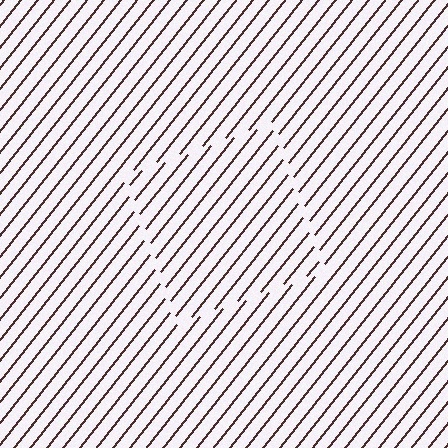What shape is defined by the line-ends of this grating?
An illusory square. The interior of the shape contains the same grating, shifted by half a period — the contour is defined by the phase discontinuity where line-ends from the inner and outer gratings abut.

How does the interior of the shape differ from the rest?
The interior of the shape contains the same grating, shifted by half a period — the contour is defined by the phase discontinuity where line-ends from the inner and outer gratings abut.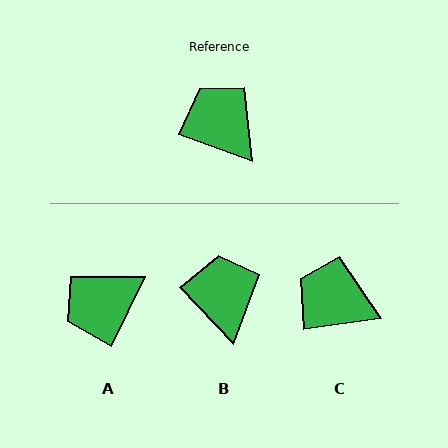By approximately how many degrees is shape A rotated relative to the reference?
Approximately 84 degrees counter-clockwise.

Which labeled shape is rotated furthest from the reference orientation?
A, about 84 degrees away.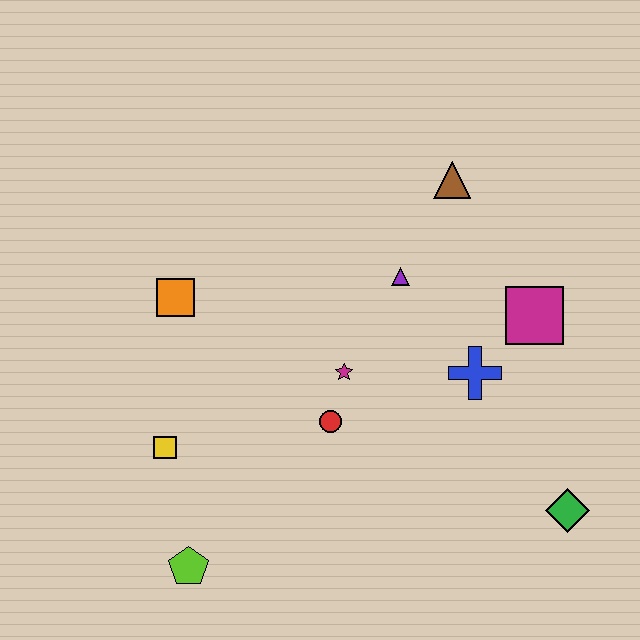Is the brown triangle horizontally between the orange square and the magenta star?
No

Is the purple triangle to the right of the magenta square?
No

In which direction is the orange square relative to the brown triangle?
The orange square is to the left of the brown triangle.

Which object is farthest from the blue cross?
The lime pentagon is farthest from the blue cross.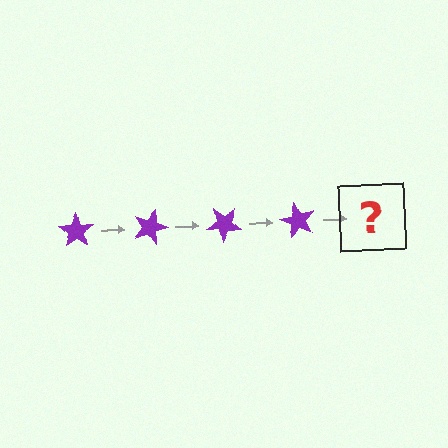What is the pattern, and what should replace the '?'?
The pattern is that the star rotates 20 degrees each step. The '?' should be a purple star rotated 80 degrees.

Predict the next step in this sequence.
The next step is a purple star rotated 80 degrees.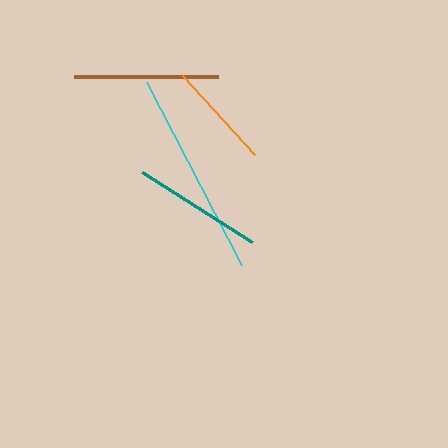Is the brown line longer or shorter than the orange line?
The brown line is longer than the orange line.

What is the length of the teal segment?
The teal segment is approximately 130 pixels long.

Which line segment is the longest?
The cyan line is the longest at approximately 206 pixels.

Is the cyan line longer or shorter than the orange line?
The cyan line is longer than the orange line.